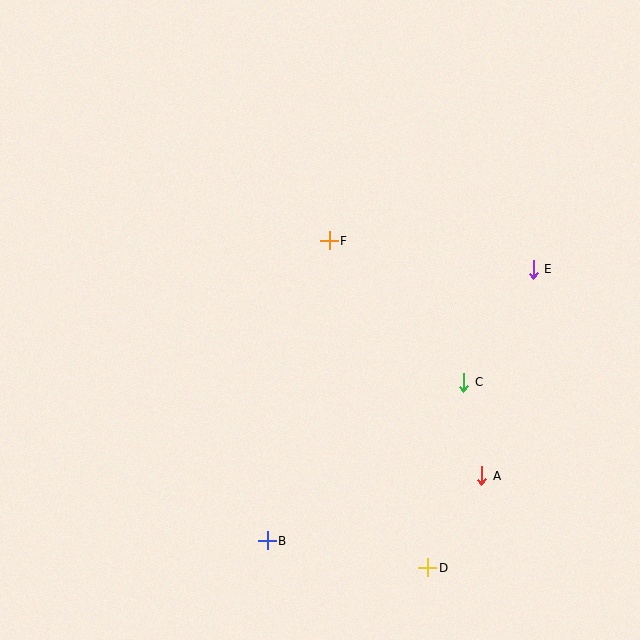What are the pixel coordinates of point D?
Point D is at (428, 568).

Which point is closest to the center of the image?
Point F at (329, 241) is closest to the center.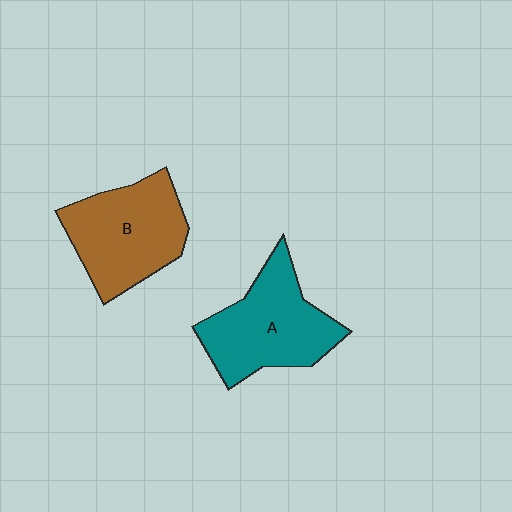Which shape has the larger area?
Shape A (teal).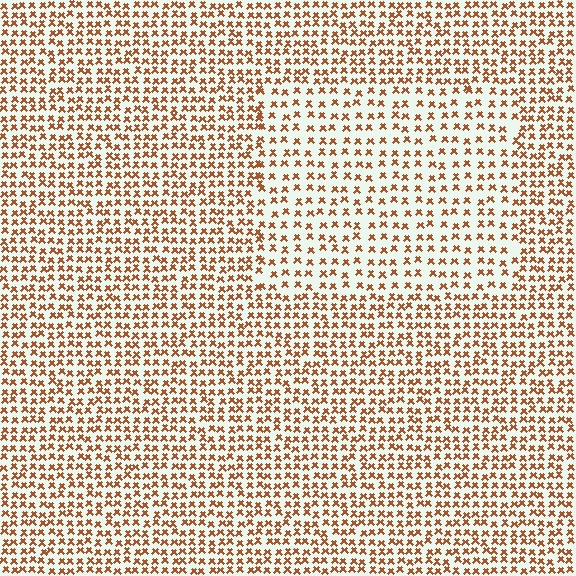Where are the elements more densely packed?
The elements are more densely packed outside the rectangle boundary.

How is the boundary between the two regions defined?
The boundary is defined by a change in element density (approximately 1.7x ratio). All elements are the same color, size, and shape.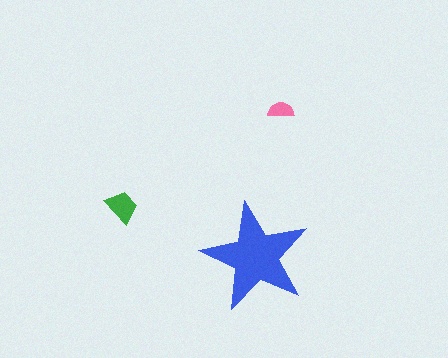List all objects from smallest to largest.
The pink semicircle, the green trapezoid, the blue star.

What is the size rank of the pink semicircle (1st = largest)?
3rd.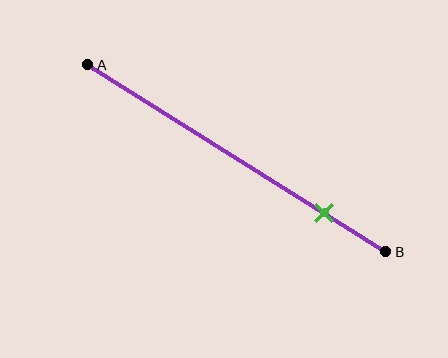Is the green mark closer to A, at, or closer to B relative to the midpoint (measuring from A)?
The green mark is closer to point B than the midpoint of segment AB.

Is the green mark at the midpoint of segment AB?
No, the mark is at about 80% from A, not at the 50% midpoint.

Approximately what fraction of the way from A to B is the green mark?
The green mark is approximately 80% of the way from A to B.